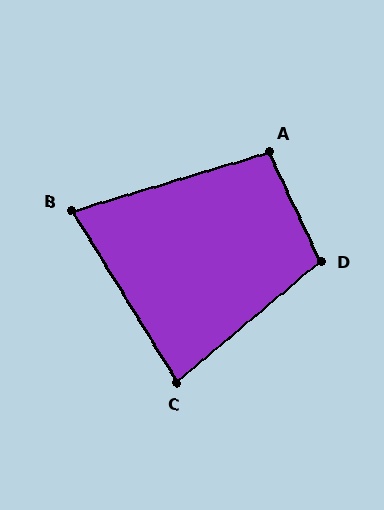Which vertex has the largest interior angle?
D, at approximately 105 degrees.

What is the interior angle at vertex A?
Approximately 99 degrees (obtuse).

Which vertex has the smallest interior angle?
B, at approximately 75 degrees.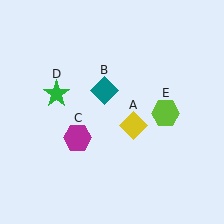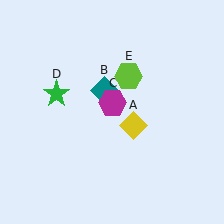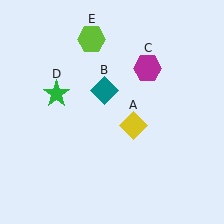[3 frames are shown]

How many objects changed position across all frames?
2 objects changed position: magenta hexagon (object C), lime hexagon (object E).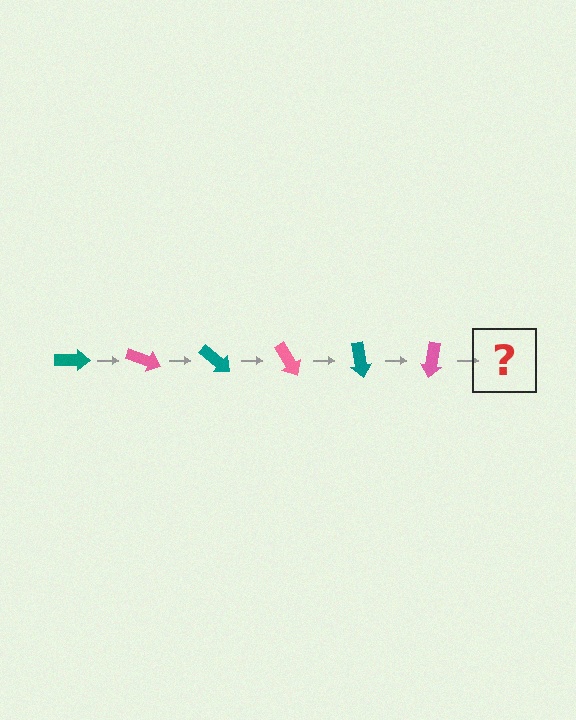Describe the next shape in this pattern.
It should be a teal arrow, rotated 120 degrees from the start.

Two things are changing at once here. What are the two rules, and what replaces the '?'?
The two rules are that it rotates 20 degrees each step and the color cycles through teal and pink. The '?' should be a teal arrow, rotated 120 degrees from the start.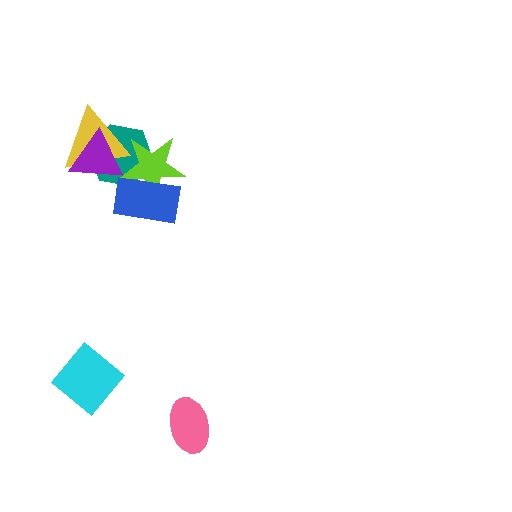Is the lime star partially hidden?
Yes, it is partially covered by another shape.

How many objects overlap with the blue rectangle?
2 objects overlap with the blue rectangle.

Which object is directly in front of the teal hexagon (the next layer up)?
The lime star is directly in front of the teal hexagon.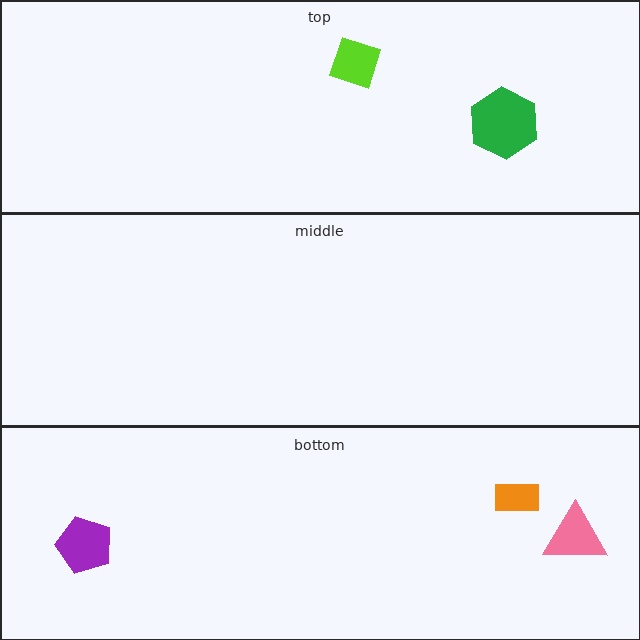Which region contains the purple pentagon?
The bottom region.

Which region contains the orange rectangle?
The bottom region.